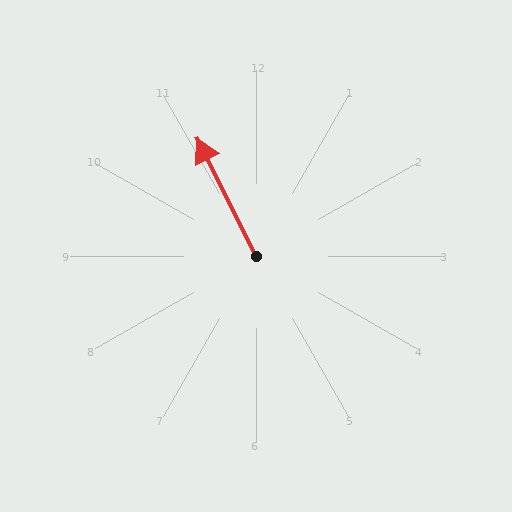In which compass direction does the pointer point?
Northwest.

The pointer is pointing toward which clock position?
Roughly 11 o'clock.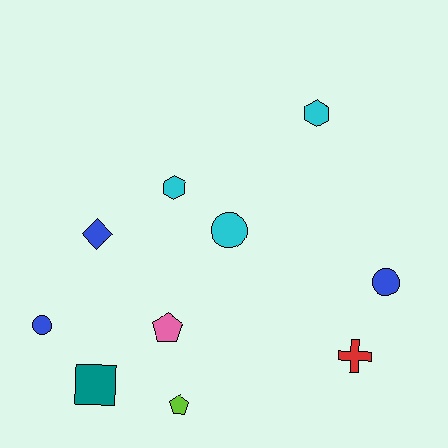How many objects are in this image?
There are 10 objects.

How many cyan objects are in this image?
There are 3 cyan objects.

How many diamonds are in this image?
There is 1 diamond.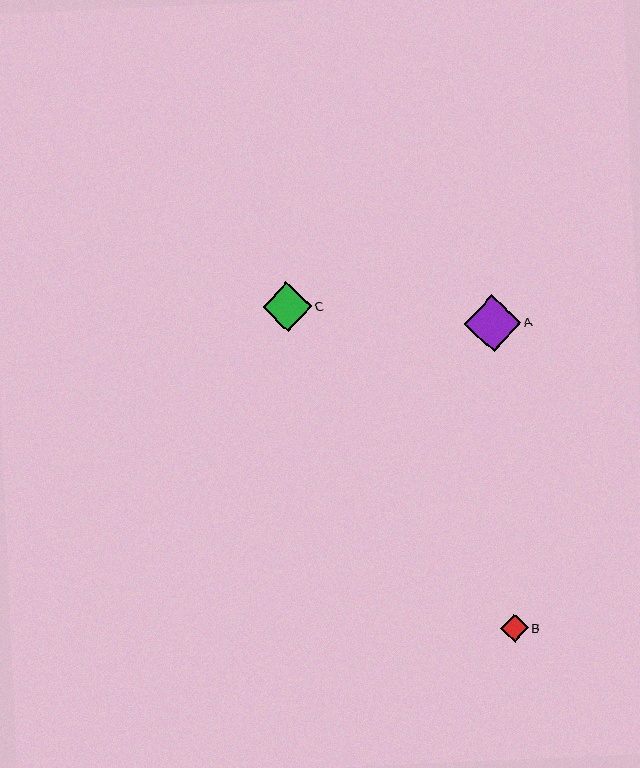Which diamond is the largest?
Diamond A is the largest with a size of approximately 57 pixels.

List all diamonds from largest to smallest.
From largest to smallest: A, C, B.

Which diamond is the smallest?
Diamond B is the smallest with a size of approximately 28 pixels.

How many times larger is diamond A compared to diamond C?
Diamond A is approximately 1.2 times the size of diamond C.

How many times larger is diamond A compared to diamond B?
Diamond A is approximately 2.1 times the size of diamond B.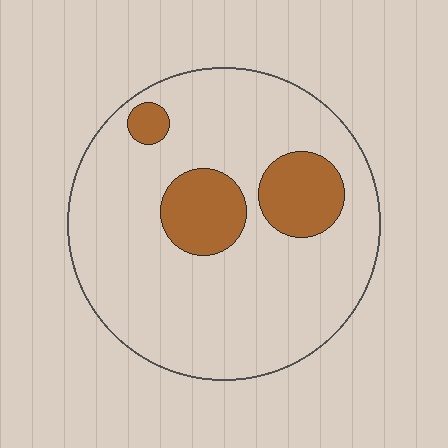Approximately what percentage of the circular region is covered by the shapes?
Approximately 15%.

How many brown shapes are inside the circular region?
3.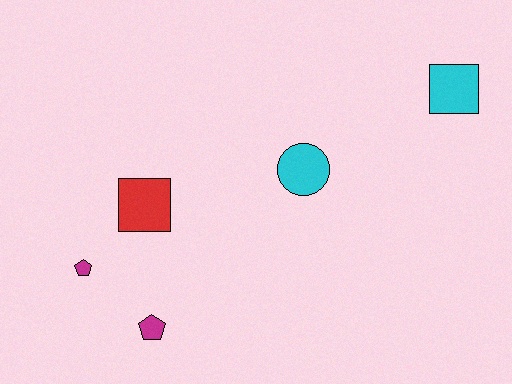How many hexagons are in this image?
There are no hexagons.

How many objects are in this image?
There are 5 objects.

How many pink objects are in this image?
There are no pink objects.